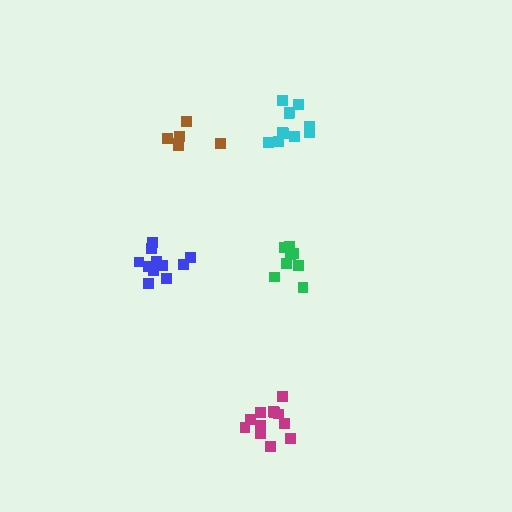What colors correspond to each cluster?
The clusters are colored: green, cyan, magenta, blue, brown.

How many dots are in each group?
Group 1: 8 dots, Group 2: 11 dots, Group 3: 12 dots, Group 4: 11 dots, Group 5: 6 dots (48 total).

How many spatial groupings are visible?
There are 5 spatial groupings.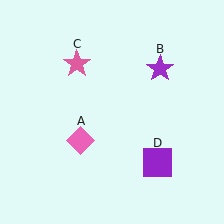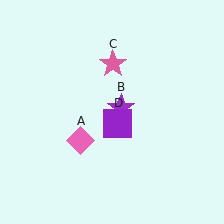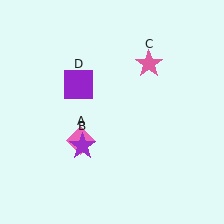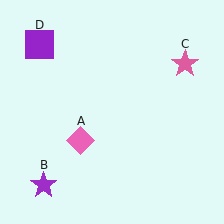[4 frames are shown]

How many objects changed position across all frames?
3 objects changed position: purple star (object B), pink star (object C), purple square (object D).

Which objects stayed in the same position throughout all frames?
Pink diamond (object A) remained stationary.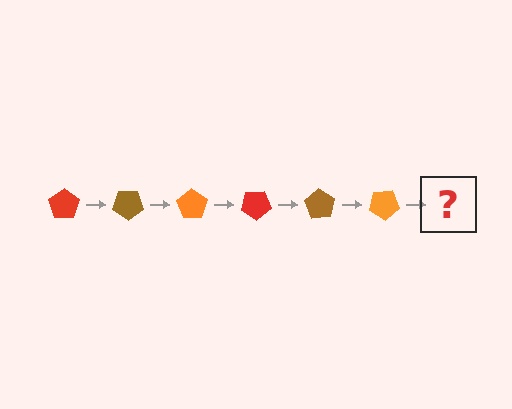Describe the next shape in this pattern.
It should be a red pentagon, rotated 210 degrees from the start.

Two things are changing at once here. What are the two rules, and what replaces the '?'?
The two rules are that it rotates 35 degrees each step and the color cycles through red, brown, and orange. The '?' should be a red pentagon, rotated 210 degrees from the start.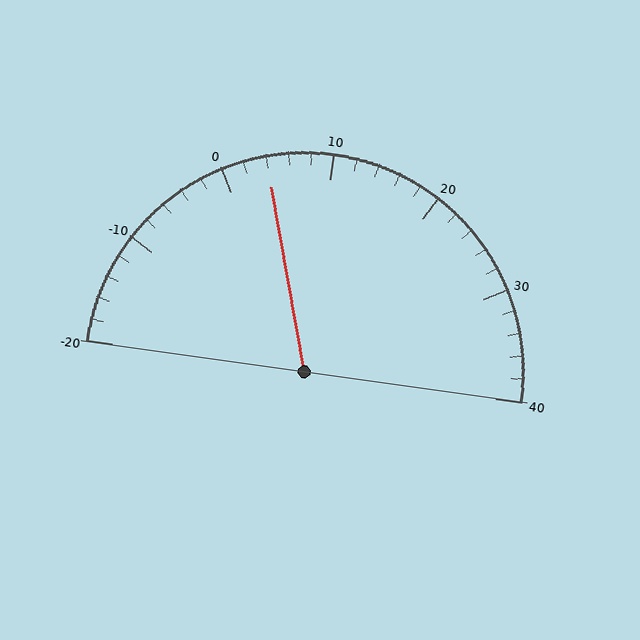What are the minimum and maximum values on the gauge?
The gauge ranges from -20 to 40.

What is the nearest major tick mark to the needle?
The nearest major tick mark is 0.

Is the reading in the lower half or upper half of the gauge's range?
The reading is in the lower half of the range (-20 to 40).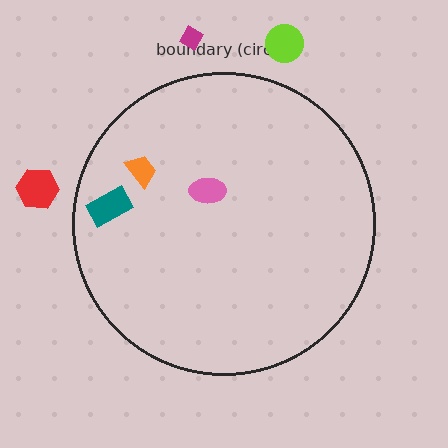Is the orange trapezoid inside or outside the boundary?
Inside.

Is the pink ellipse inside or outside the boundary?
Inside.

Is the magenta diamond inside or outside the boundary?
Outside.